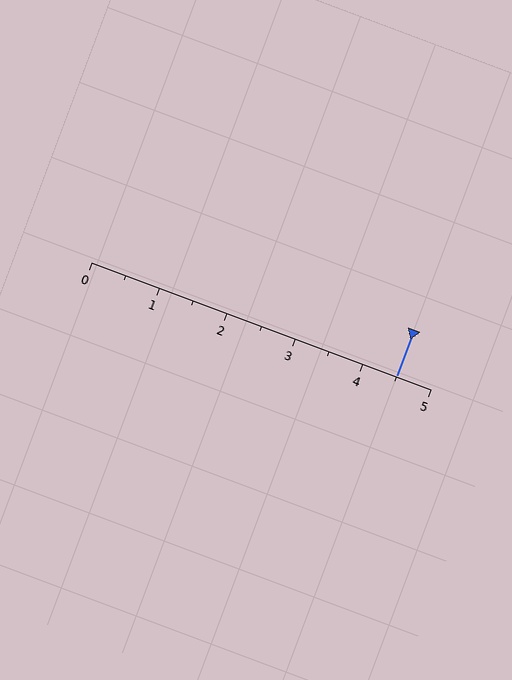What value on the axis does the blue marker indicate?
The marker indicates approximately 4.5.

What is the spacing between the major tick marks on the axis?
The major ticks are spaced 1 apart.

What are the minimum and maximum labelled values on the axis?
The axis runs from 0 to 5.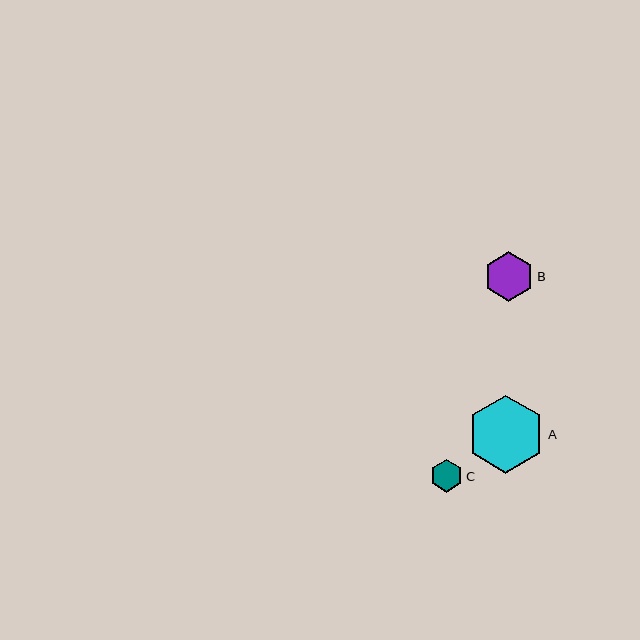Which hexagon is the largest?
Hexagon A is the largest with a size of approximately 78 pixels.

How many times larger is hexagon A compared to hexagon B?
Hexagon A is approximately 1.6 times the size of hexagon B.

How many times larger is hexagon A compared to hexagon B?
Hexagon A is approximately 1.6 times the size of hexagon B.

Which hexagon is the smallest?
Hexagon C is the smallest with a size of approximately 33 pixels.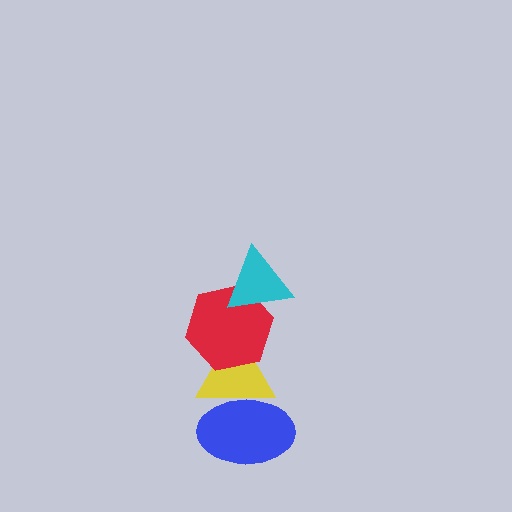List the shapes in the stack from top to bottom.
From top to bottom: the cyan triangle, the red hexagon, the yellow triangle, the blue ellipse.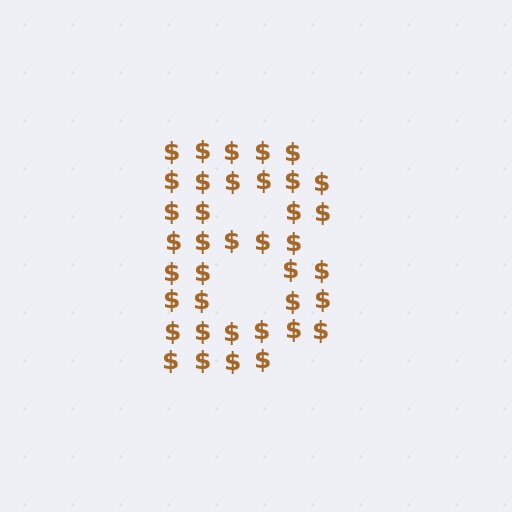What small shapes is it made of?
It is made of small dollar signs.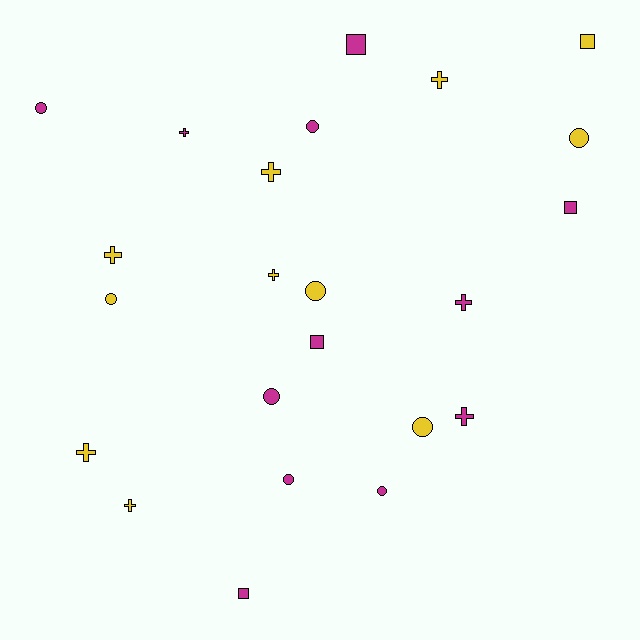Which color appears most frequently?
Magenta, with 12 objects.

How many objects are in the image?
There are 23 objects.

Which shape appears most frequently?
Cross, with 9 objects.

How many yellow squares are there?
There is 1 yellow square.